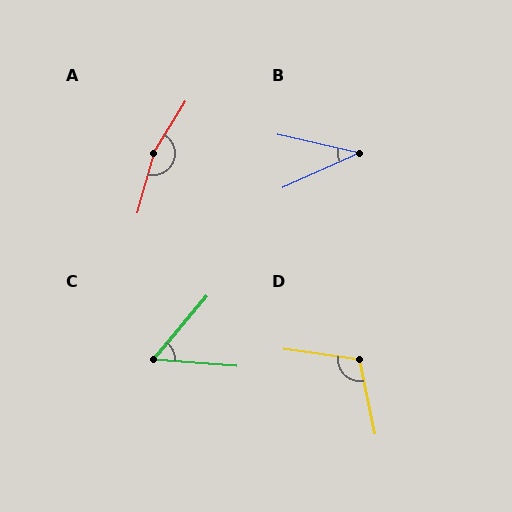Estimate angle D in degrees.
Approximately 110 degrees.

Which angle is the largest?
A, at approximately 163 degrees.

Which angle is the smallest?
B, at approximately 37 degrees.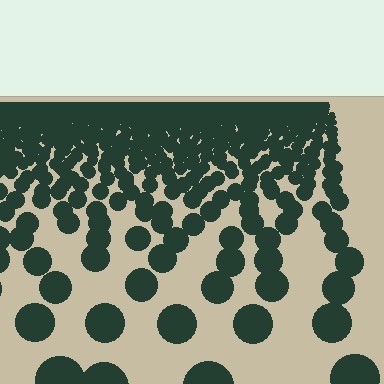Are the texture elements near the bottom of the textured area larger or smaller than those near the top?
Larger. Near the bottom, elements are closer to the viewer and appear at a bigger on-screen size.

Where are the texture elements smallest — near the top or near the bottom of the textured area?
Near the top.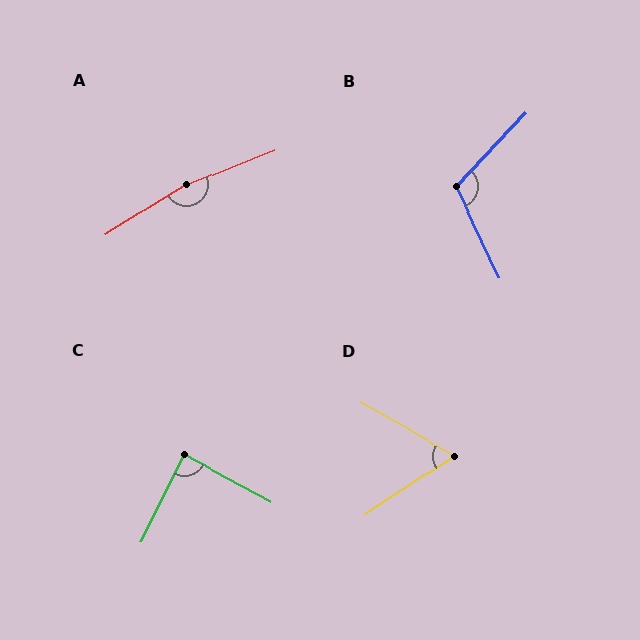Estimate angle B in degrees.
Approximately 111 degrees.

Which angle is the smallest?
D, at approximately 63 degrees.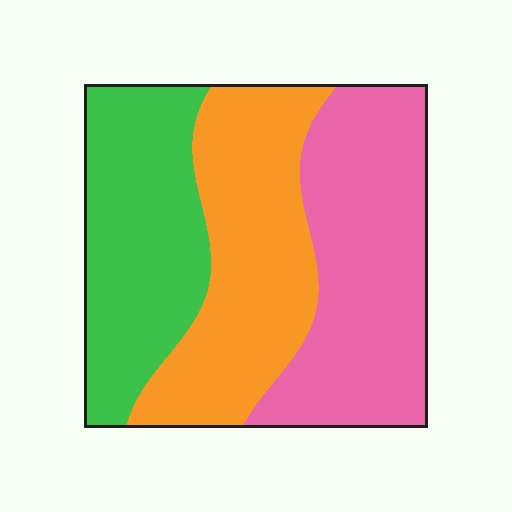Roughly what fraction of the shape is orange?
Orange covers 33% of the shape.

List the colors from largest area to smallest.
From largest to smallest: pink, orange, green.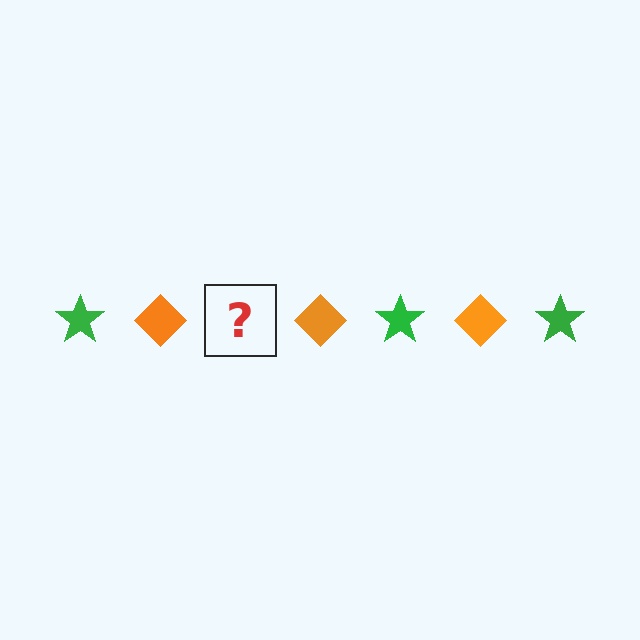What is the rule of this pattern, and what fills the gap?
The rule is that the pattern alternates between green star and orange diamond. The gap should be filled with a green star.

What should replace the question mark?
The question mark should be replaced with a green star.